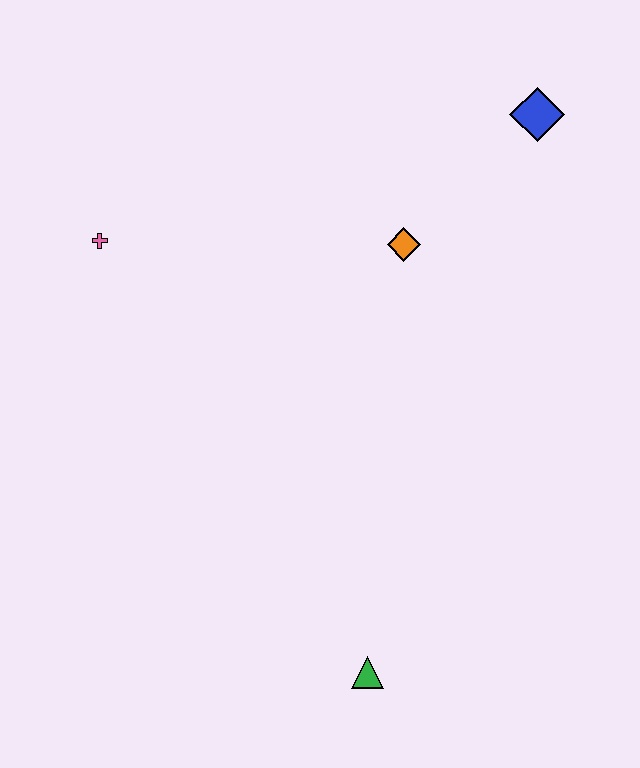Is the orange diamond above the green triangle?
Yes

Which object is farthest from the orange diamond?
The green triangle is farthest from the orange diamond.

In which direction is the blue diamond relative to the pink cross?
The blue diamond is to the right of the pink cross.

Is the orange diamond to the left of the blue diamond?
Yes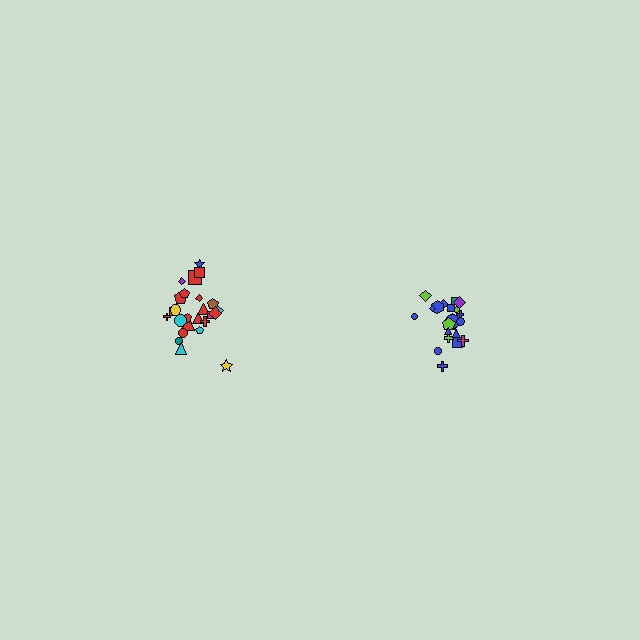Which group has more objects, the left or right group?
The left group.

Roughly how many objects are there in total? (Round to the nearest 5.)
Roughly 45 objects in total.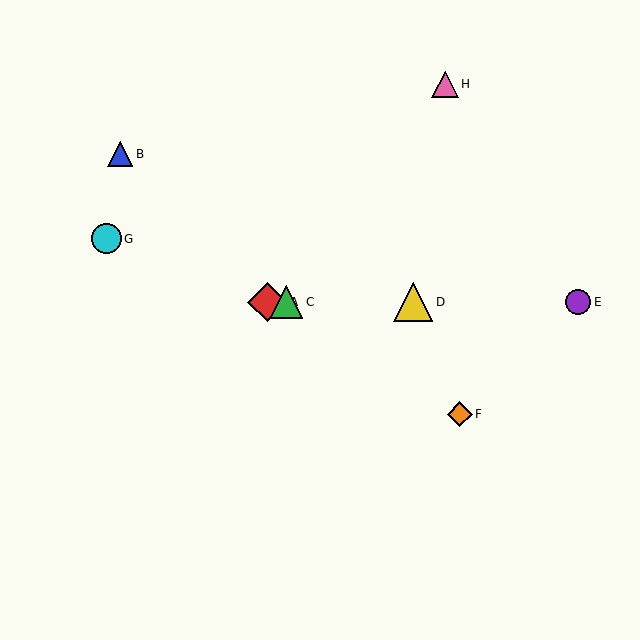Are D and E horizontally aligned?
Yes, both are at y≈302.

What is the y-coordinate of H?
Object H is at y≈84.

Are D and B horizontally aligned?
No, D is at y≈302 and B is at y≈154.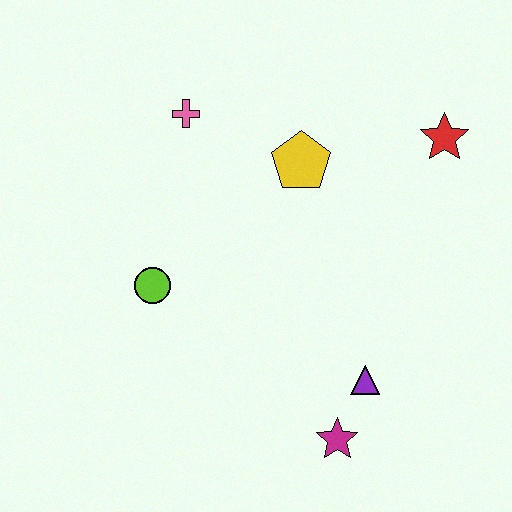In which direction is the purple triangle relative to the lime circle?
The purple triangle is to the right of the lime circle.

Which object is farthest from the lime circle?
The red star is farthest from the lime circle.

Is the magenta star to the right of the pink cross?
Yes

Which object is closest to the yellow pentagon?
The pink cross is closest to the yellow pentagon.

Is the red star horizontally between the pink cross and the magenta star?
No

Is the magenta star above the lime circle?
No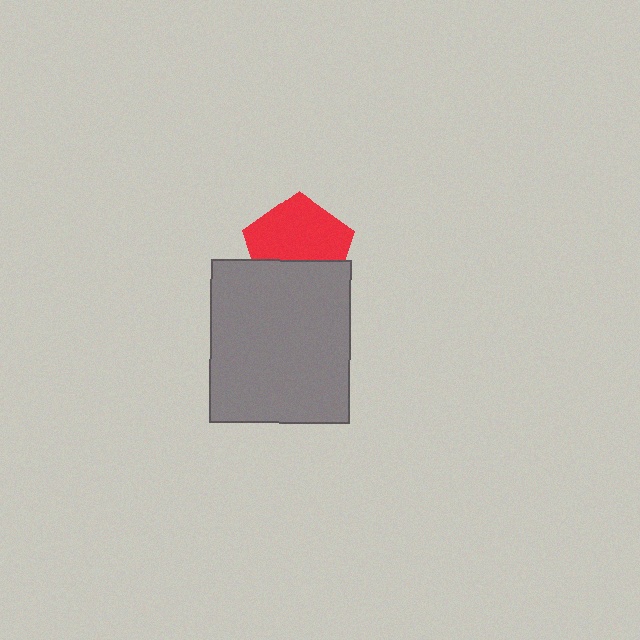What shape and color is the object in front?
The object in front is a gray rectangle.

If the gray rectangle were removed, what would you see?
You would see the complete red pentagon.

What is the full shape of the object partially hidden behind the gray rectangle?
The partially hidden object is a red pentagon.